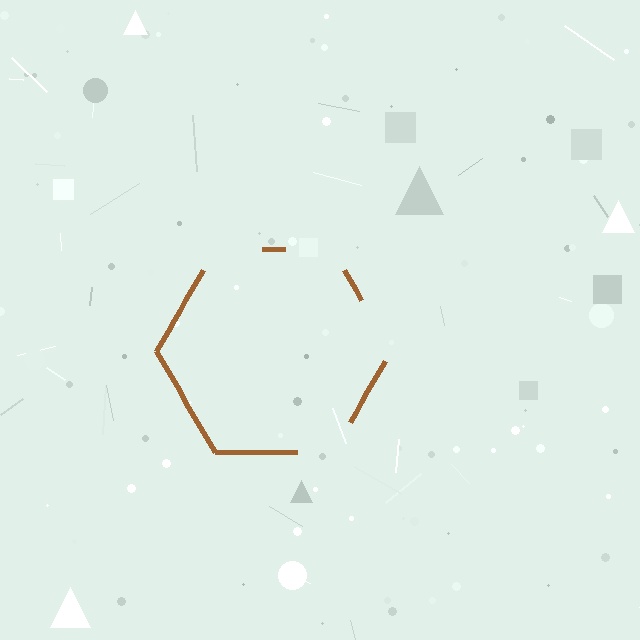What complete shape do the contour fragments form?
The contour fragments form a hexagon.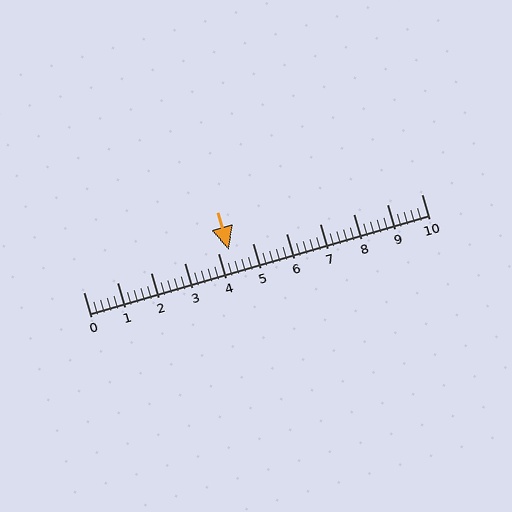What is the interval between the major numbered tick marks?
The major tick marks are spaced 1 units apart.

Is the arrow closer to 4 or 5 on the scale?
The arrow is closer to 4.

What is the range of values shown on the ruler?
The ruler shows values from 0 to 10.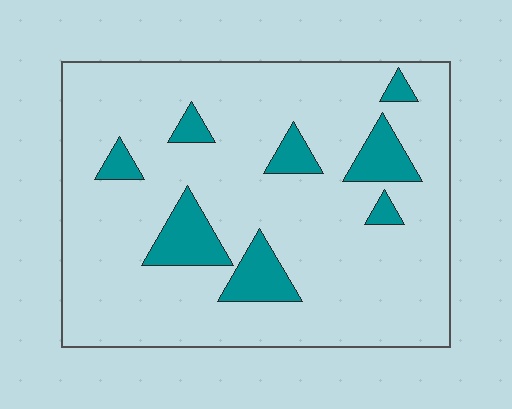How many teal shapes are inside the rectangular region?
8.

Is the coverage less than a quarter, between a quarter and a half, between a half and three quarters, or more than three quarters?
Less than a quarter.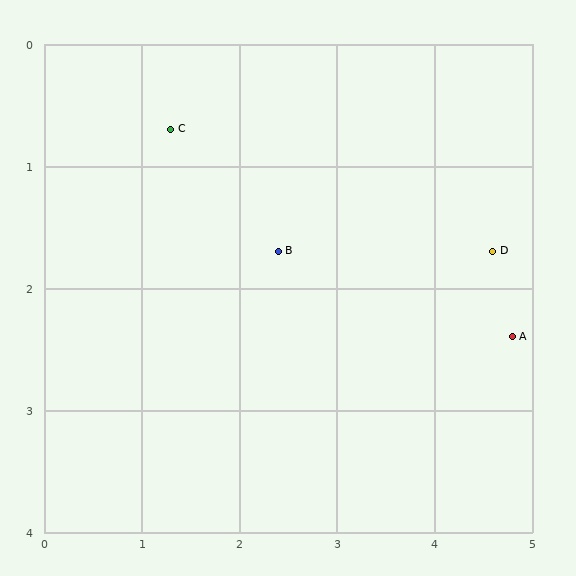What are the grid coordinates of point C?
Point C is at approximately (1.3, 0.7).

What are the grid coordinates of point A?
Point A is at approximately (4.8, 2.4).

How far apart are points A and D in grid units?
Points A and D are about 0.7 grid units apart.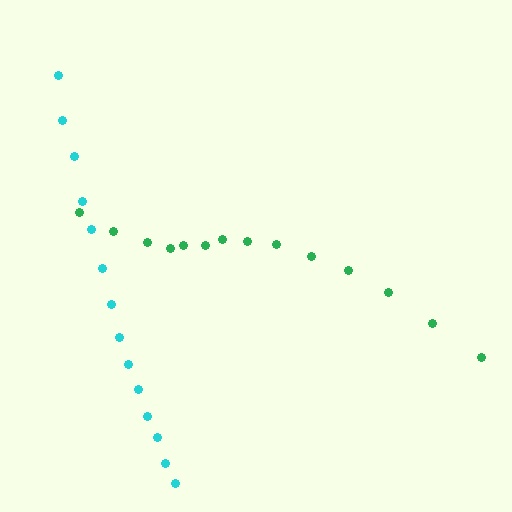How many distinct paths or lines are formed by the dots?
There are 2 distinct paths.